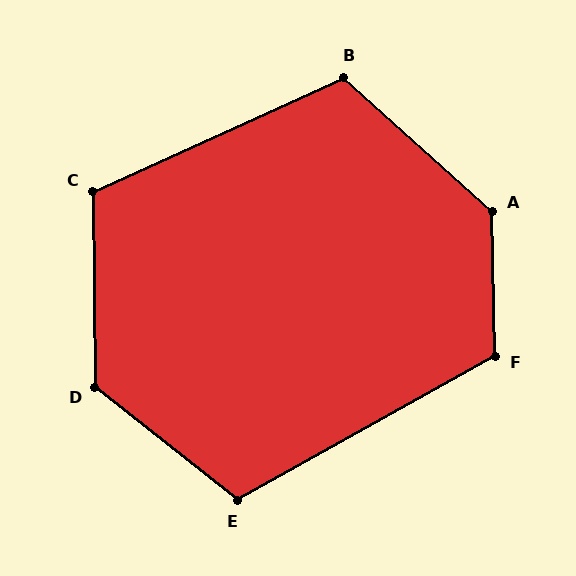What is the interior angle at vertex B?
Approximately 114 degrees (obtuse).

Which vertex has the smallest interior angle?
E, at approximately 113 degrees.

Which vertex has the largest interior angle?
A, at approximately 133 degrees.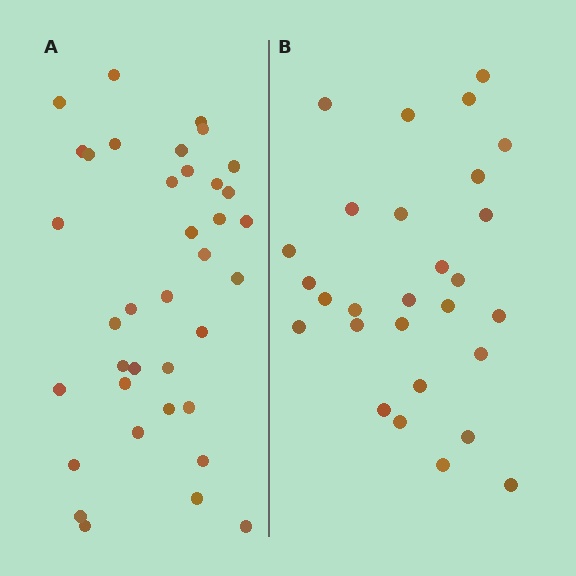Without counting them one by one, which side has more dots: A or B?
Region A (the left region) has more dots.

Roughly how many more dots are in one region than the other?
Region A has roughly 8 or so more dots than region B.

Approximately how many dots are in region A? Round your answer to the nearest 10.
About 40 dots. (The exact count is 37, which rounds to 40.)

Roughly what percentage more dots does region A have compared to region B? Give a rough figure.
About 30% more.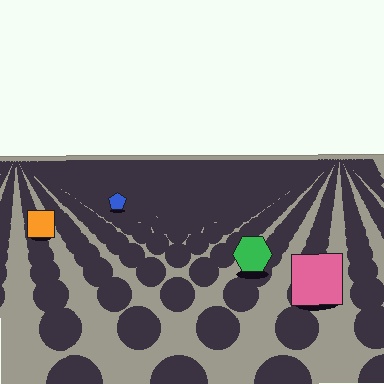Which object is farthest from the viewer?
The blue pentagon is farthest from the viewer. It appears smaller and the ground texture around it is denser.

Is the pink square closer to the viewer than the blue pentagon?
Yes. The pink square is closer — you can tell from the texture gradient: the ground texture is coarser near it.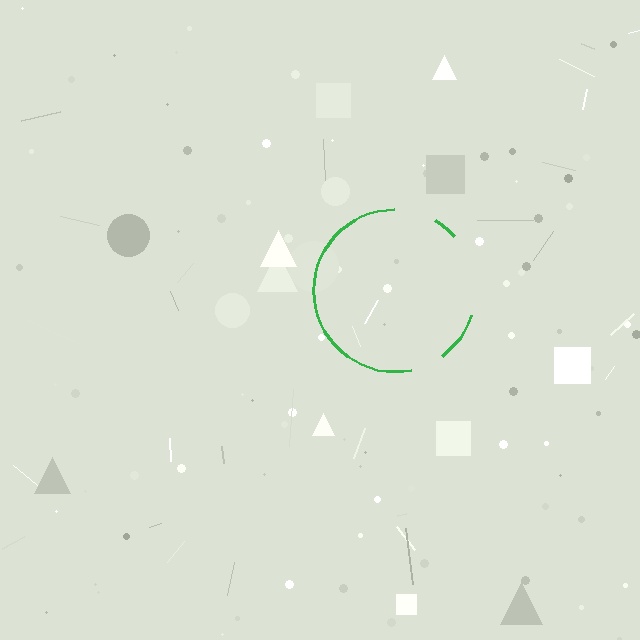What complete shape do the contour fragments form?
The contour fragments form a circle.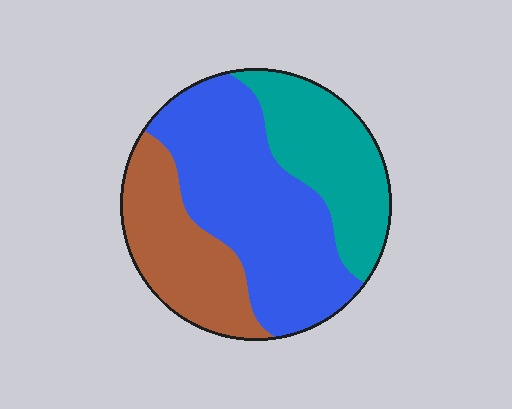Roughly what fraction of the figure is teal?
Teal takes up between a sixth and a third of the figure.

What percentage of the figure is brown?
Brown takes up between a quarter and a half of the figure.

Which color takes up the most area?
Blue, at roughly 45%.